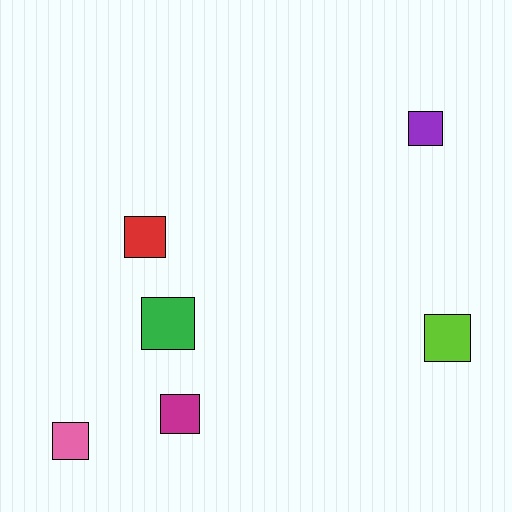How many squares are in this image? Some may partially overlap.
There are 6 squares.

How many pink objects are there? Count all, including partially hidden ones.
There is 1 pink object.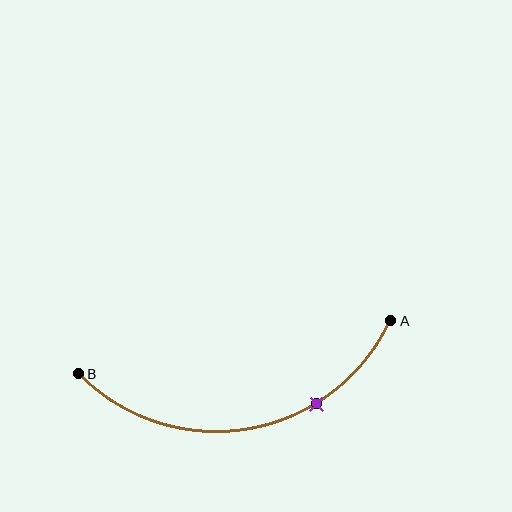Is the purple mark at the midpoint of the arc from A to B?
No. The purple mark lies on the arc but is closer to endpoint A. The arc midpoint would be at the point on the curve equidistant along the arc from both A and B.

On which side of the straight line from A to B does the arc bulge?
The arc bulges below the straight line connecting A and B.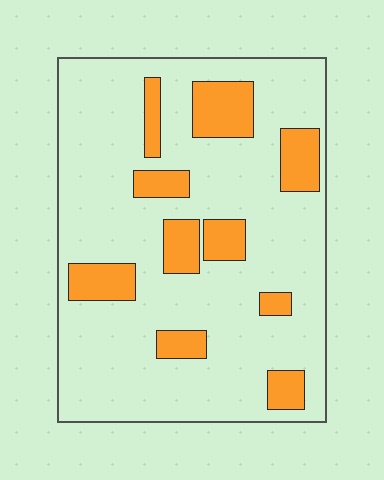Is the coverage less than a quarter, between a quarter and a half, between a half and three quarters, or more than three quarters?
Less than a quarter.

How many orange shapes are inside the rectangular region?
10.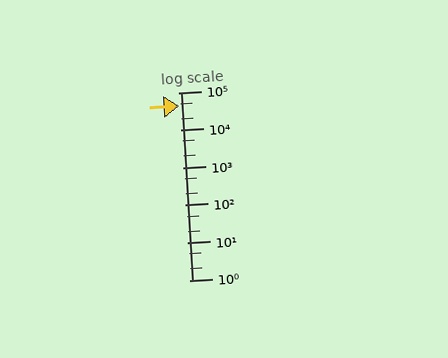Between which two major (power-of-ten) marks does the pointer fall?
The pointer is between 10000 and 100000.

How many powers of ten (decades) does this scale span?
The scale spans 5 decades, from 1 to 100000.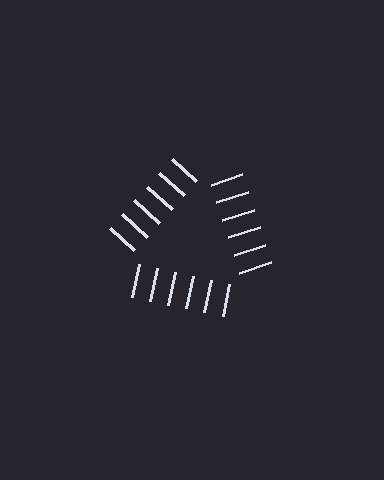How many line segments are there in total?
18 — 6 along each of the 3 edges.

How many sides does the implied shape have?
3 sides — the line-ends trace a triangle.